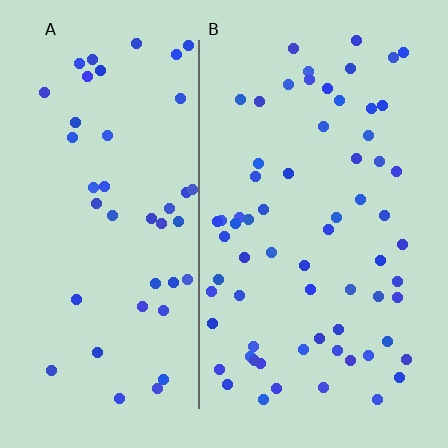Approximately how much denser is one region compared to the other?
Approximately 1.5× — region B over region A.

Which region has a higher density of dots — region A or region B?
B (the right).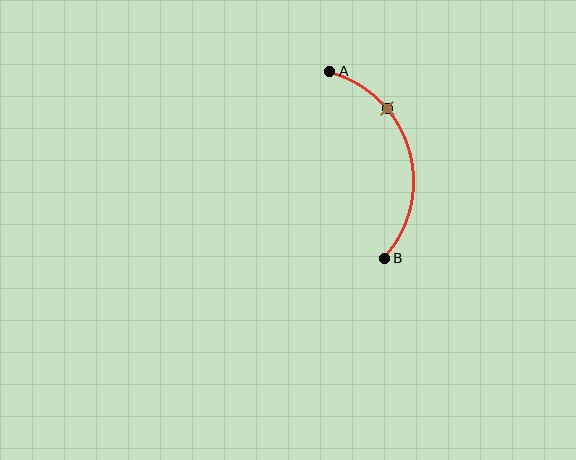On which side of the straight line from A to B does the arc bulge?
The arc bulges to the right of the straight line connecting A and B.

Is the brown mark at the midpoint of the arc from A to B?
No. The brown mark lies on the arc but is closer to endpoint A. The arc midpoint would be at the point on the curve equidistant along the arc from both A and B.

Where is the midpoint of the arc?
The arc midpoint is the point on the curve farthest from the straight line joining A and B. It sits to the right of that line.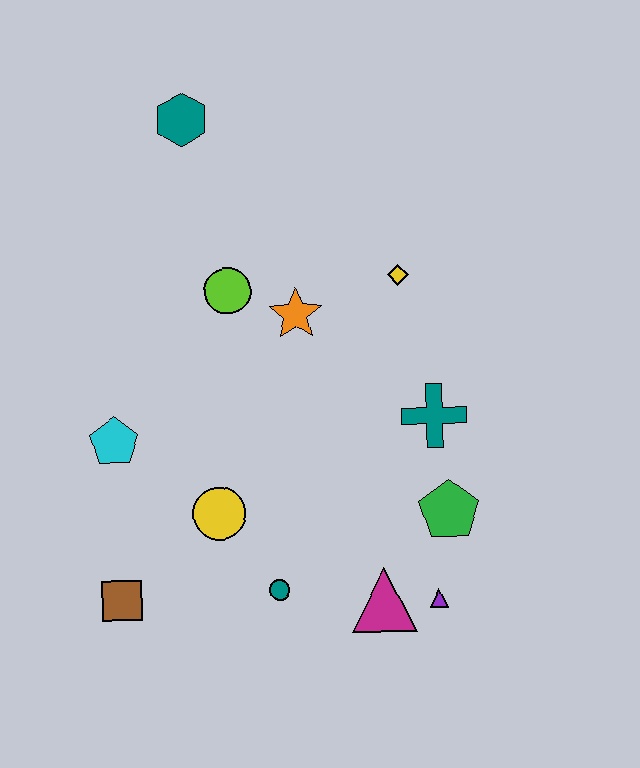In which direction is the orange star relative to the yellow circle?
The orange star is above the yellow circle.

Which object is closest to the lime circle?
The orange star is closest to the lime circle.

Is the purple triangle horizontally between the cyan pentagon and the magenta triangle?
No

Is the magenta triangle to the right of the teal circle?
Yes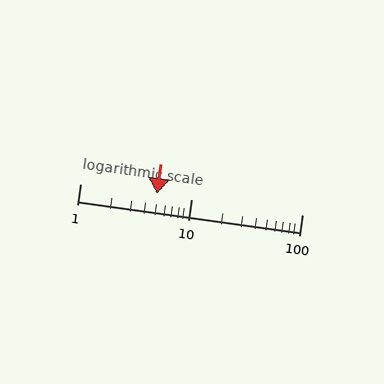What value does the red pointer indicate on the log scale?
The pointer indicates approximately 4.9.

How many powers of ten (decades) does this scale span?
The scale spans 2 decades, from 1 to 100.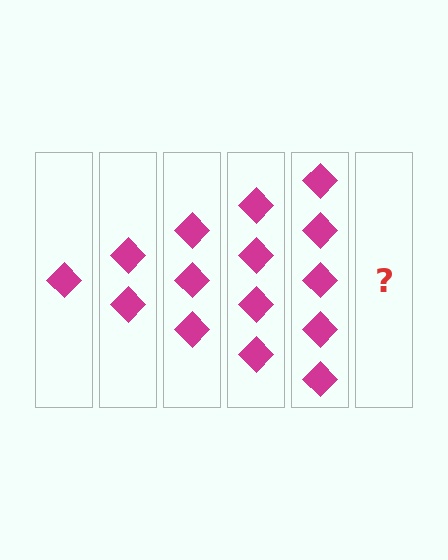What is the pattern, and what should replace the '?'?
The pattern is that each step adds one more diamond. The '?' should be 6 diamonds.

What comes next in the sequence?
The next element should be 6 diamonds.